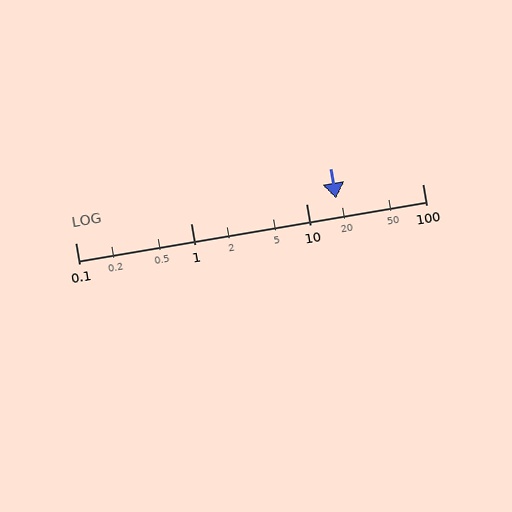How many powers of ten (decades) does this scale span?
The scale spans 3 decades, from 0.1 to 100.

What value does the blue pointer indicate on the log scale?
The pointer indicates approximately 18.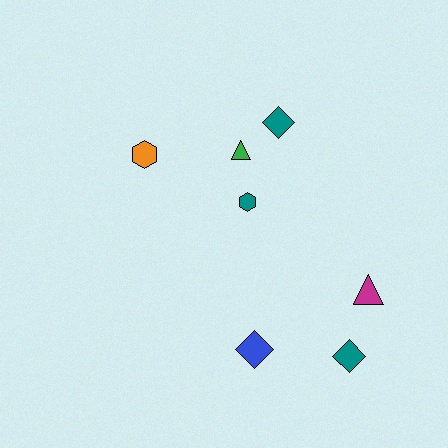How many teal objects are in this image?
There are 3 teal objects.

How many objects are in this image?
There are 7 objects.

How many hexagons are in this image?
There are 2 hexagons.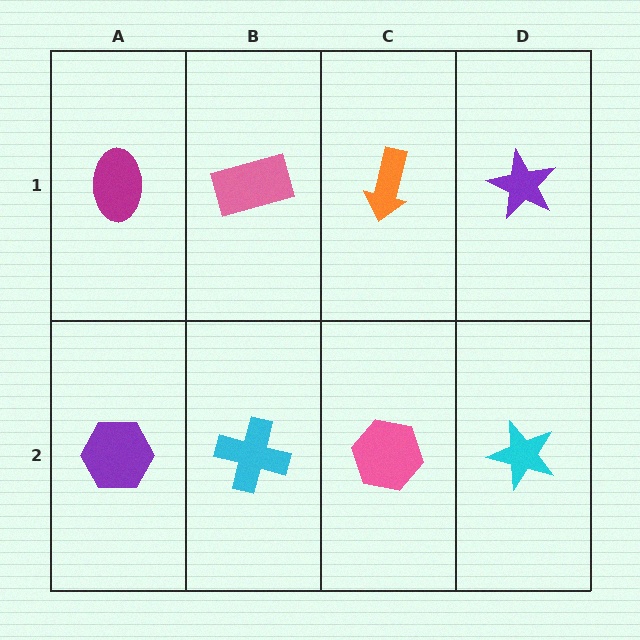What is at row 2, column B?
A cyan cross.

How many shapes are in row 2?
4 shapes.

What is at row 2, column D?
A cyan star.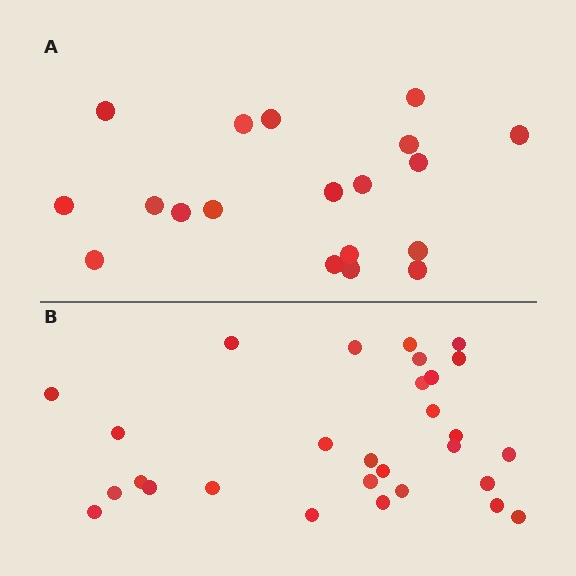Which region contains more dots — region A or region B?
Region B (the bottom region) has more dots.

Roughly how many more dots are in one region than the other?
Region B has roughly 10 or so more dots than region A.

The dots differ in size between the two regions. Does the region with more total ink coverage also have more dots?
No. Region A has more total ink coverage because its dots are larger, but region B actually contains more individual dots. Total area can be misleading — the number of items is what matters here.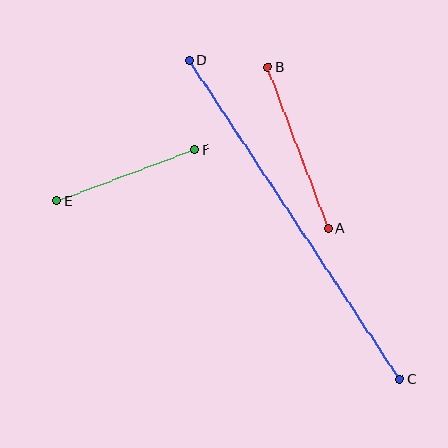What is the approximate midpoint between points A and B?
The midpoint is at approximately (298, 148) pixels.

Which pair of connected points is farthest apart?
Points C and D are farthest apart.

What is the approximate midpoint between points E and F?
The midpoint is at approximately (126, 175) pixels.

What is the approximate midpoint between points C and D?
The midpoint is at approximately (294, 220) pixels.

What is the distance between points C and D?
The distance is approximately 382 pixels.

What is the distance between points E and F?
The distance is approximately 147 pixels.